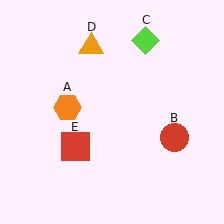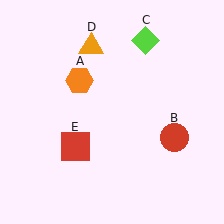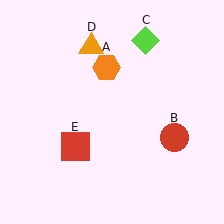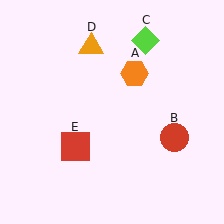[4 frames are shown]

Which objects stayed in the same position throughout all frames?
Red circle (object B) and lime diamond (object C) and orange triangle (object D) and red square (object E) remained stationary.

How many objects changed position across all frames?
1 object changed position: orange hexagon (object A).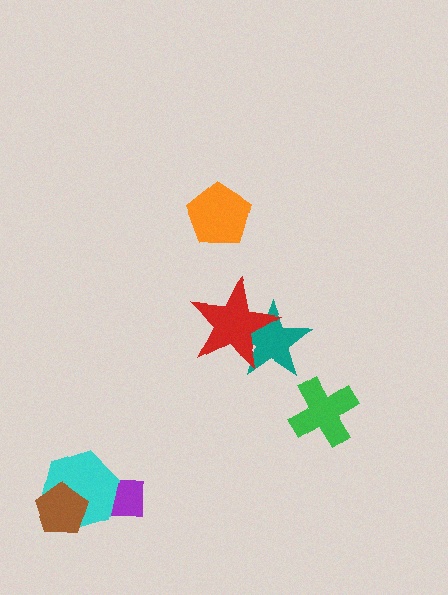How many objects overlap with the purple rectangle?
1 object overlaps with the purple rectangle.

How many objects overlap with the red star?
1 object overlaps with the red star.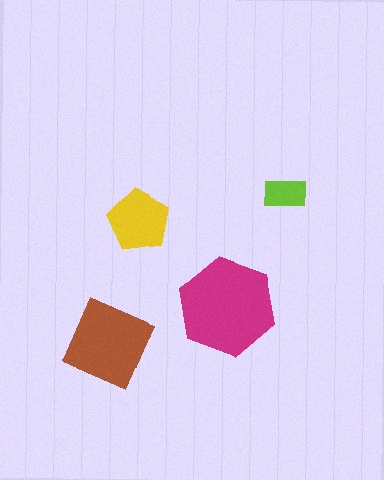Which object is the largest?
The magenta hexagon.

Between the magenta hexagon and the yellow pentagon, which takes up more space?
The magenta hexagon.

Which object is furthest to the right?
The lime rectangle is rightmost.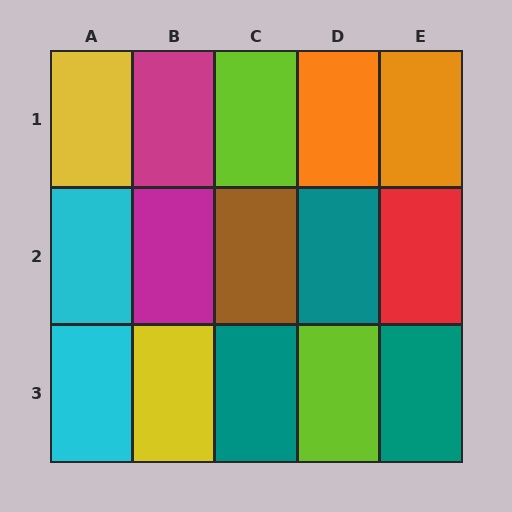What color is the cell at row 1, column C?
Lime.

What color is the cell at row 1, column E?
Orange.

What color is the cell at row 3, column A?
Cyan.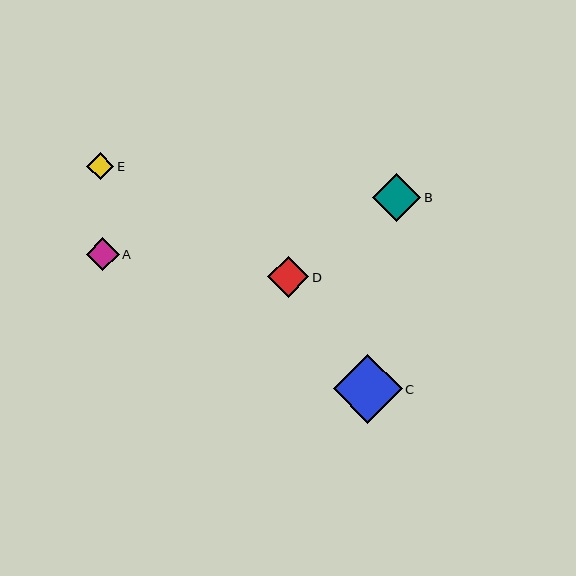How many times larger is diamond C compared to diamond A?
Diamond C is approximately 2.1 times the size of diamond A.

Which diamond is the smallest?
Diamond E is the smallest with a size of approximately 28 pixels.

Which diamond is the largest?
Diamond C is the largest with a size of approximately 69 pixels.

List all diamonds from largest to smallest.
From largest to smallest: C, B, D, A, E.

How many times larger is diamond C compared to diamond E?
Diamond C is approximately 2.5 times the size of diamond E.